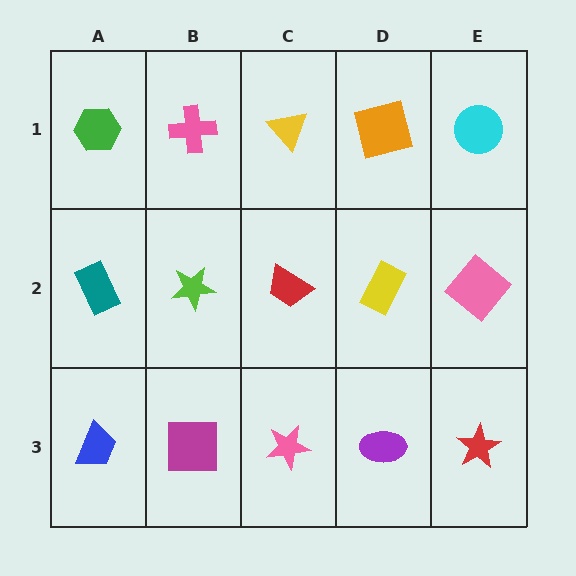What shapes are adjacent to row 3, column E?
A pink diamond (row 2, column E), a purple ellipse (row 3, column D).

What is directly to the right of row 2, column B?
A red trapezoid.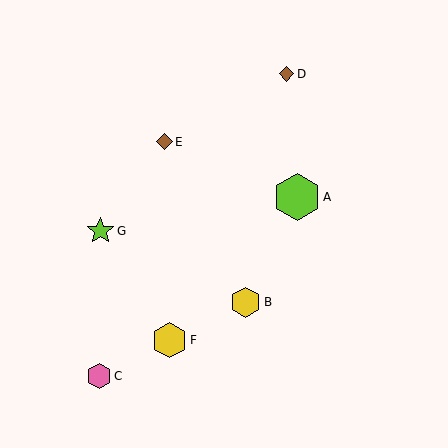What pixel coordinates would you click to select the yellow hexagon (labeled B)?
Click at (246, 302) to select the yellow hexagon B.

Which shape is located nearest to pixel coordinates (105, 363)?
The pink hexagon (labeled C) at (99, 376) is nearest to that location.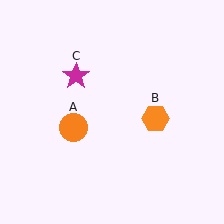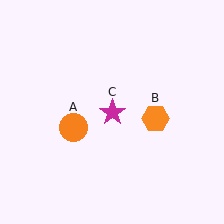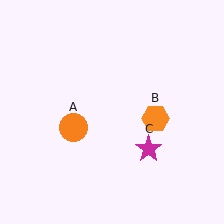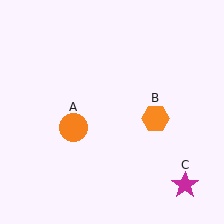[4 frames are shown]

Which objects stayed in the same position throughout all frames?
Orange circle (object A) and orange hexagon (object B) remained stationary.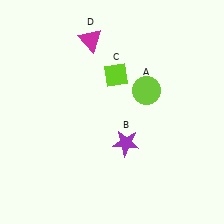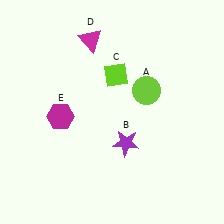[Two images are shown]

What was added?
A magenta hexagon (E) was added in Image 2.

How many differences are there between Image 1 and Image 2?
There is 1 difference between the two images.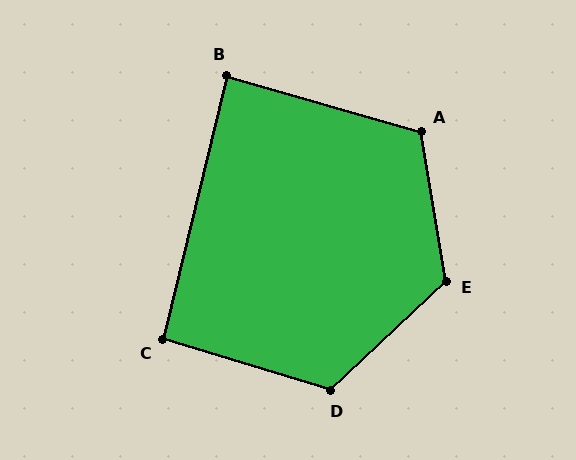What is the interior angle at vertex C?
Approximately 93 degrees (approximately right).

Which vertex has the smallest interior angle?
B, at approximately 88 degrees.